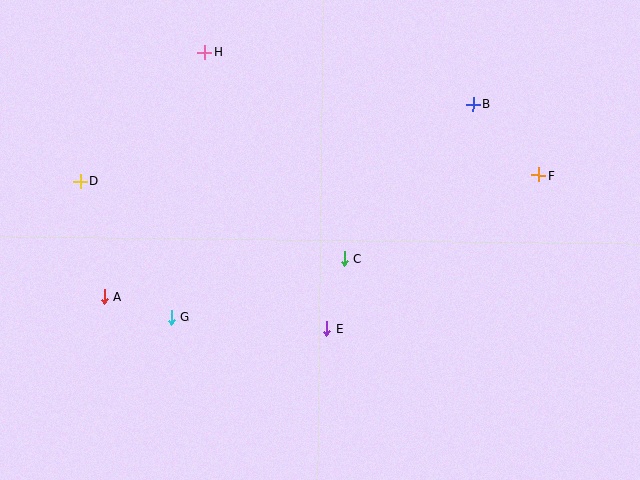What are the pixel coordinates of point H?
Point H is at (205, 52).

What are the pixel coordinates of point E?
Point E is at (327, 329).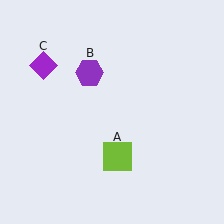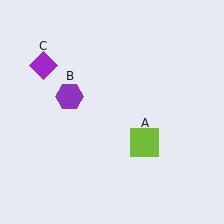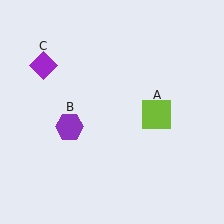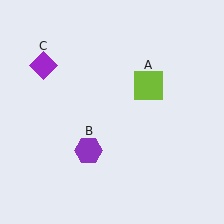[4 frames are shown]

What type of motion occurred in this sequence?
The lime square (object A), purple hexagon (object B) rotated counterclockwise around the center of the scene.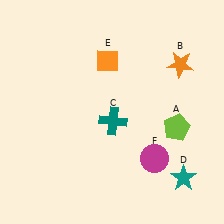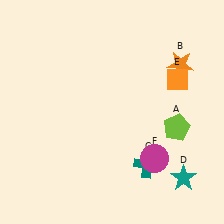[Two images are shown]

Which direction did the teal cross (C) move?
The teal cross (C) moved down.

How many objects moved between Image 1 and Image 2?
2 objects moved between the two images.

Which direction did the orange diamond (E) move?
The orange diamond (E) moved right.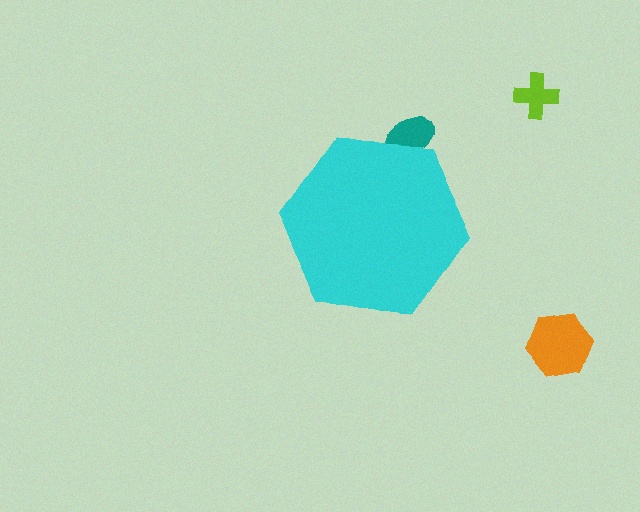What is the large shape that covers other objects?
A cyan hexagon.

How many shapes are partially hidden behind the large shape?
1 shape is partially hidden.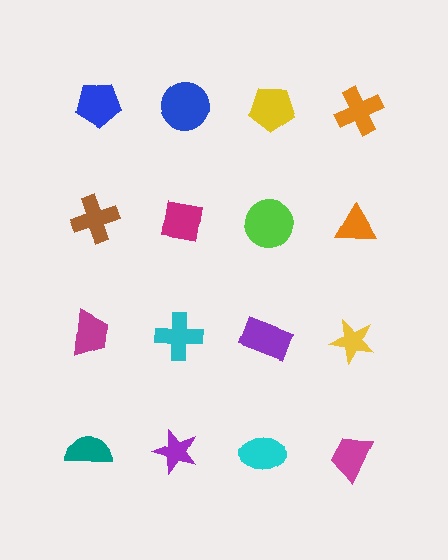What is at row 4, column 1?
A teal semicircle.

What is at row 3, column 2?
A cyan cross.